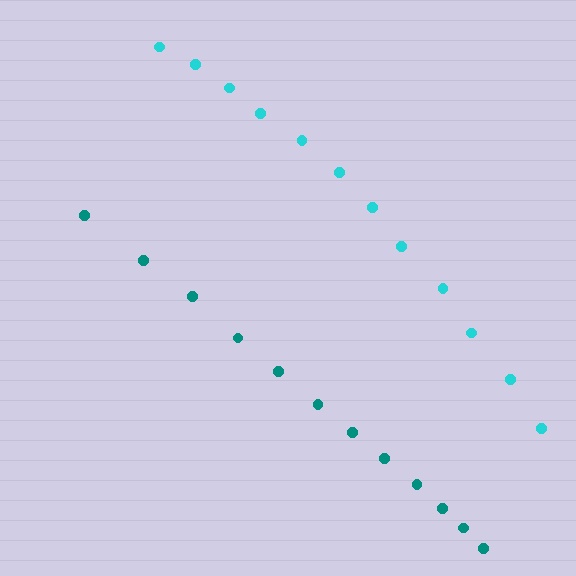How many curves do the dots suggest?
There are 2 distinct paths.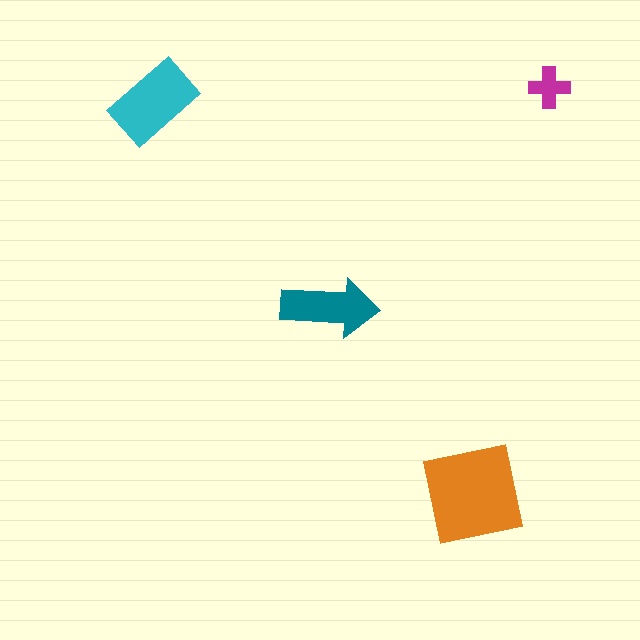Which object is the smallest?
The magenta cross.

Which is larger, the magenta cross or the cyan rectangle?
The cyan rectangle.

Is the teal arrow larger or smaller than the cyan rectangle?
Smaller.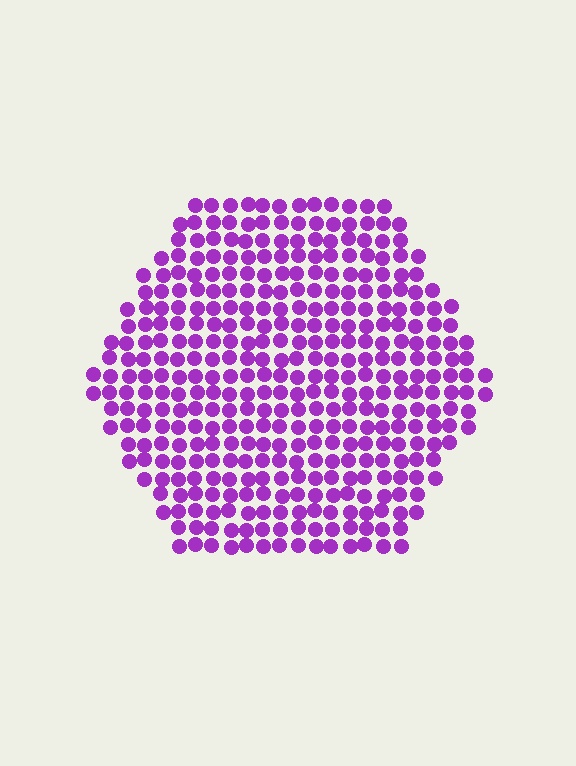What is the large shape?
The large shape is a hexagon.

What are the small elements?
The small elements are circles.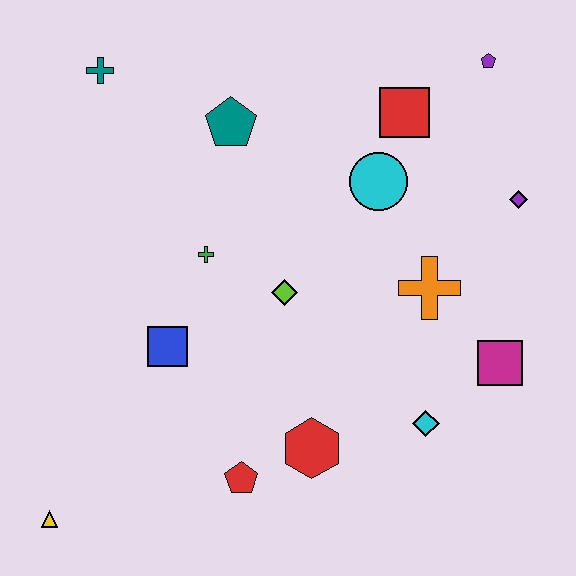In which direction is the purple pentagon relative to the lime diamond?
The purple pentagon is above the lime diamond.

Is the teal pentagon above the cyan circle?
Yes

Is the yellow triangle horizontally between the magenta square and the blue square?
No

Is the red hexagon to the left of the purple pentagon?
Yes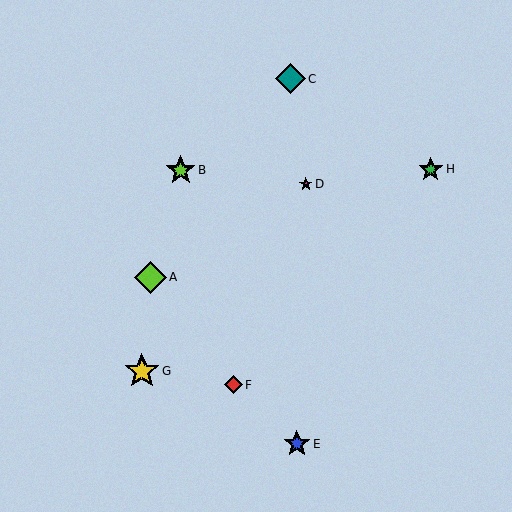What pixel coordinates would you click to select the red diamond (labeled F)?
Click at (233, 385) to select the red diamond F.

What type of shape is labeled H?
Shape H is a green star.